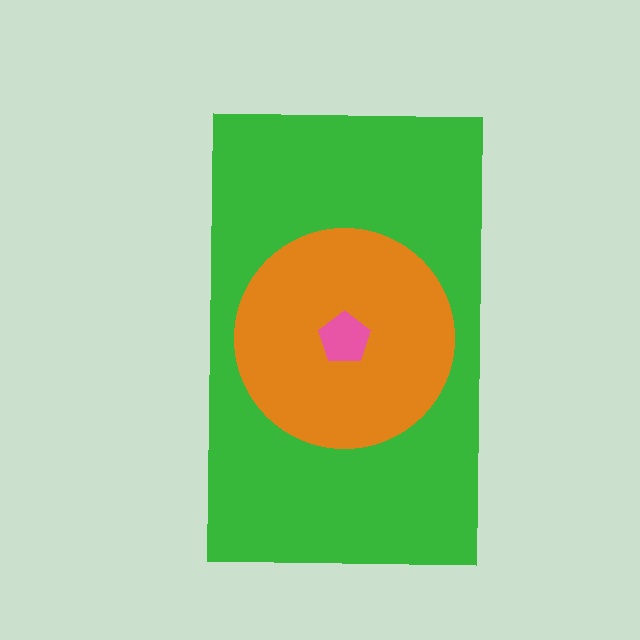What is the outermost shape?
The green rectangle.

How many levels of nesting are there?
3.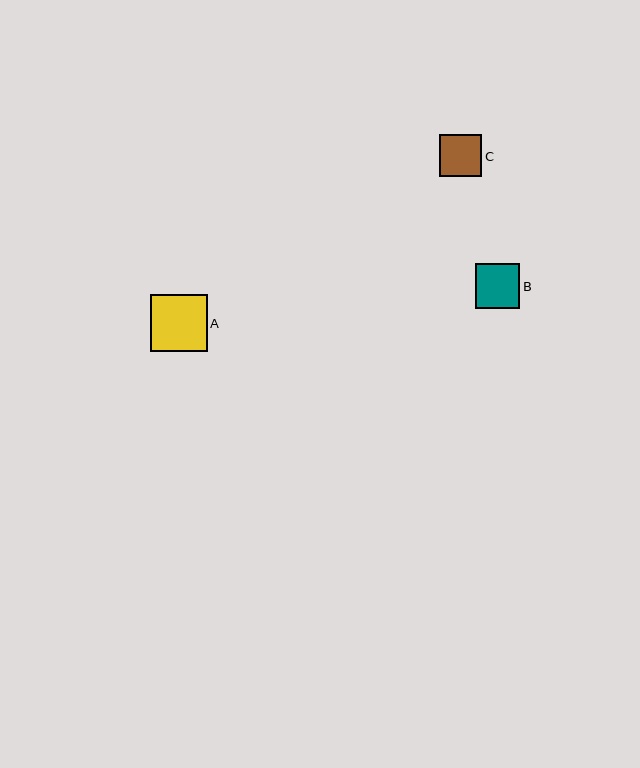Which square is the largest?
Square A is the largest with a size of approximately 57 pixels.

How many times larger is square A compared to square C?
Square A is approximately 1.3 times the size of square C.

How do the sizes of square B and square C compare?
Square B and square C are approximately the same size.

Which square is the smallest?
Square C is the smallest with a size of approximately 42 pixels.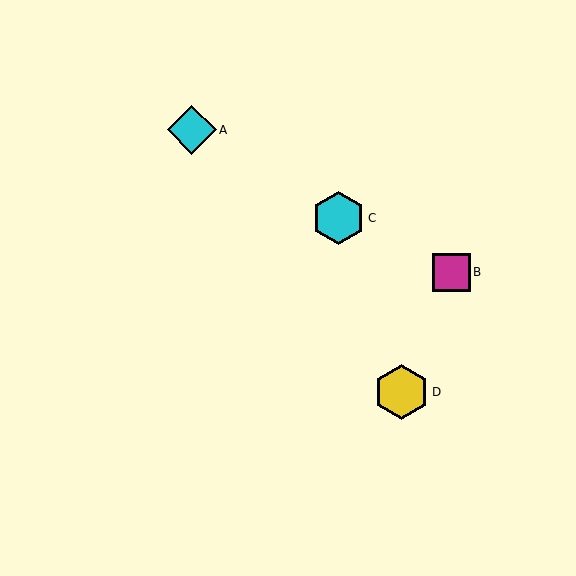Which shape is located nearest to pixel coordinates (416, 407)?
The yellow hexagon (labeled D) at (401, 392) is nearest to that location.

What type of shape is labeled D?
Shape D is a yellow hexagon.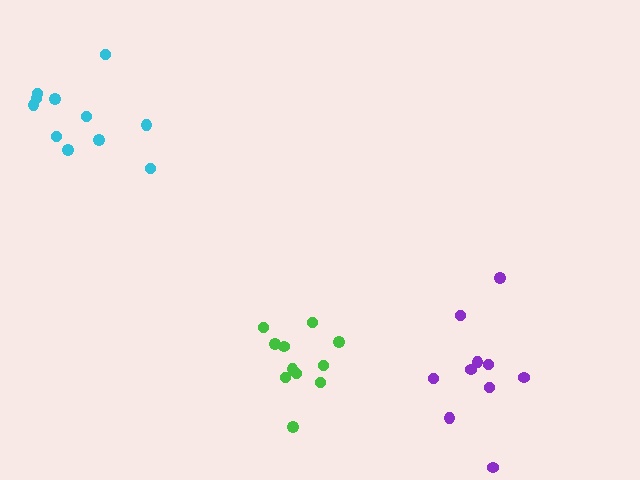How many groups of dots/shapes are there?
There are 3 groups.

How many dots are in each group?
Group 1: 10 dots, Group 2: 11 dots, Group 3: 11 dots (32 total).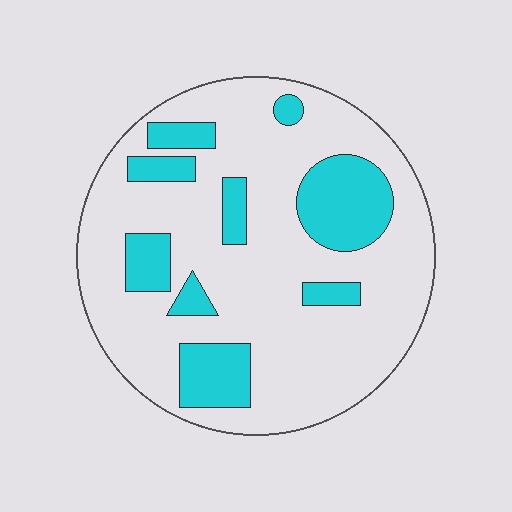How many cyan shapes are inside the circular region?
9.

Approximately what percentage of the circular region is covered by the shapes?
Approximately 25%.